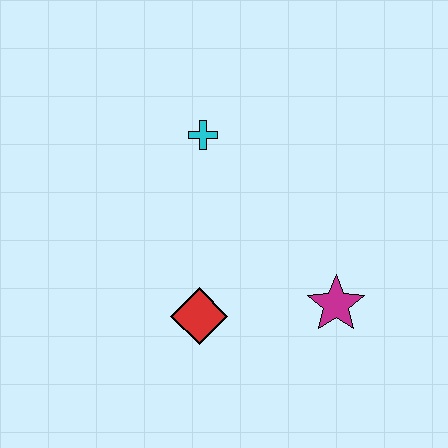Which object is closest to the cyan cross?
The red diamond is closest to the cyan cross.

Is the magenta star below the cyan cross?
Yes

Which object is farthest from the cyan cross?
The magenta star is farthest from the cyan cross.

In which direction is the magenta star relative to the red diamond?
The magenta star is to the right of the red diamond.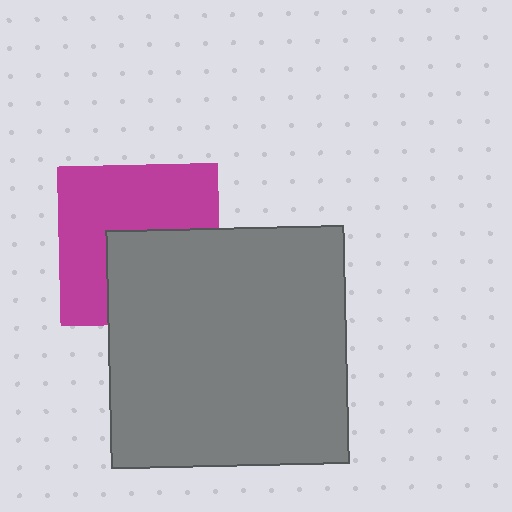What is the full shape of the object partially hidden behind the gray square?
The partially hidden object is a magenta square.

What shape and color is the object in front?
The object in front is a gray square.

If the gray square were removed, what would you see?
You would see the complete magenta square.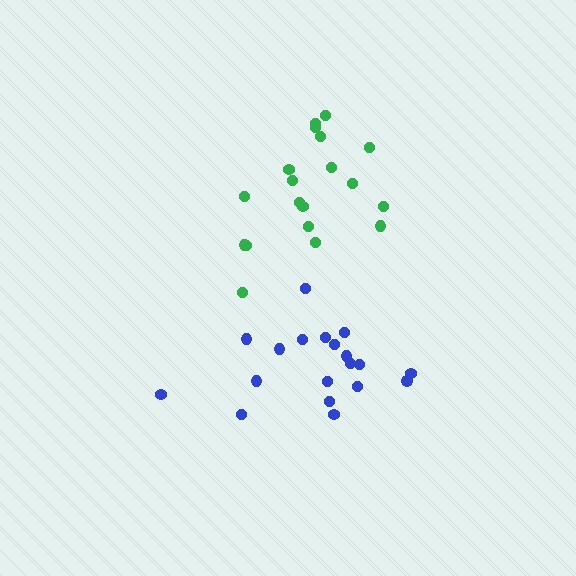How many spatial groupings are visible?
There are 2 spatial groupings.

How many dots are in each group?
Group 1: 19 dots, Group 2: 19 dots (38 total).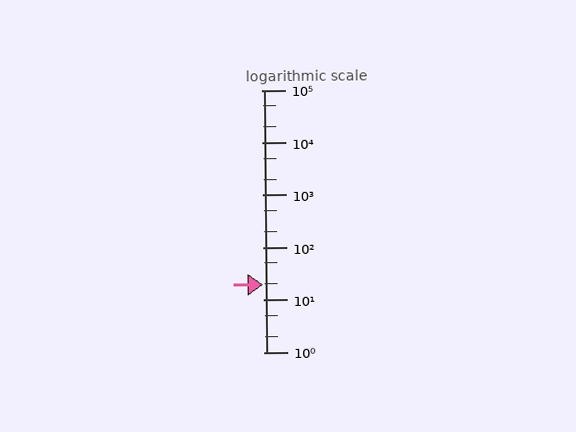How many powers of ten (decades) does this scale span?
The scale spans 5 decades, from 1 to 100000.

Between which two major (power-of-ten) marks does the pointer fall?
The pointer is between 10 and 100.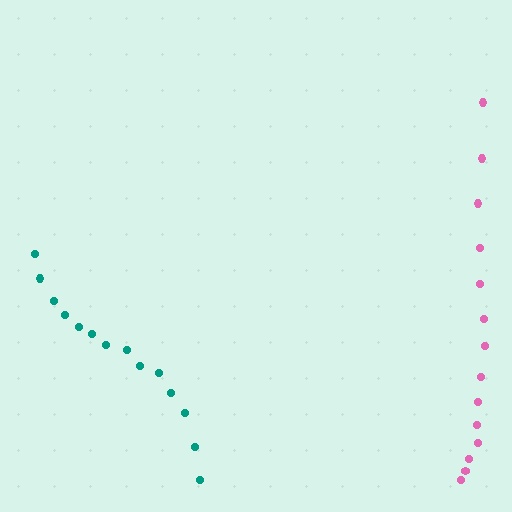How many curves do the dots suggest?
There are 2 distinct paths.